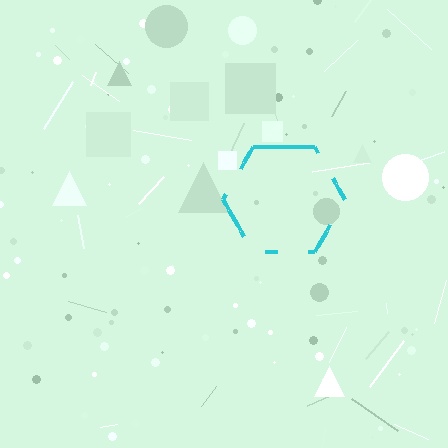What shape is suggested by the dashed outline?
The dashed outline suggests a hexagon.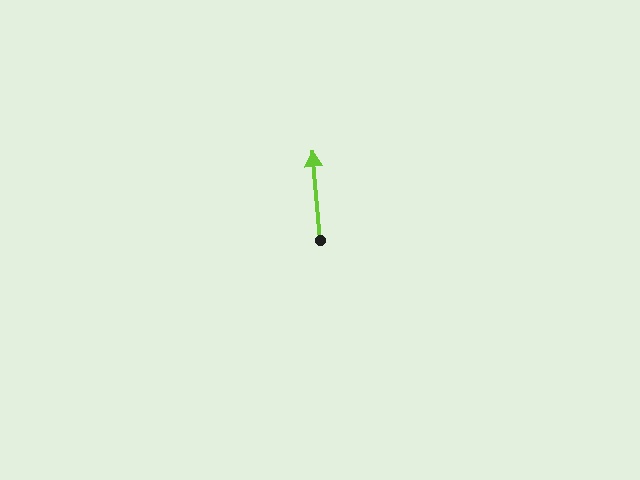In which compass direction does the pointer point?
North.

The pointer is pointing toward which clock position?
Roughly 12 o'clock.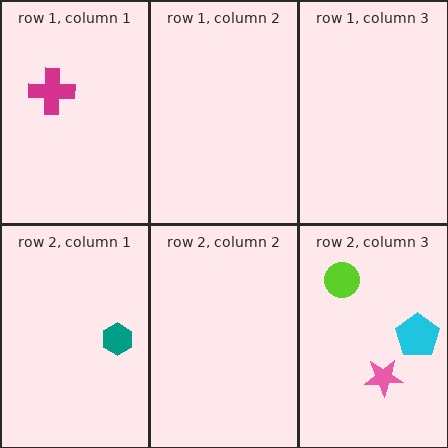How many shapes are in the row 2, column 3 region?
3.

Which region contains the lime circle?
The row 2, column 3 region.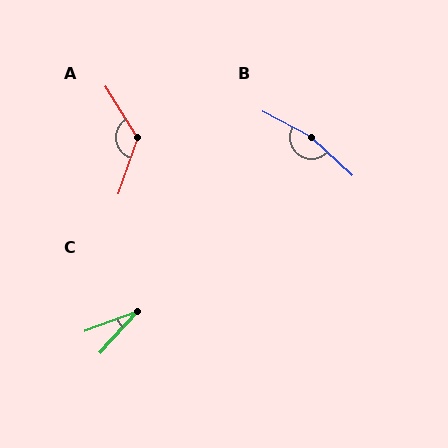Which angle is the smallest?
C, at approximately 27 degrees.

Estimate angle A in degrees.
Approximately 129 degrees.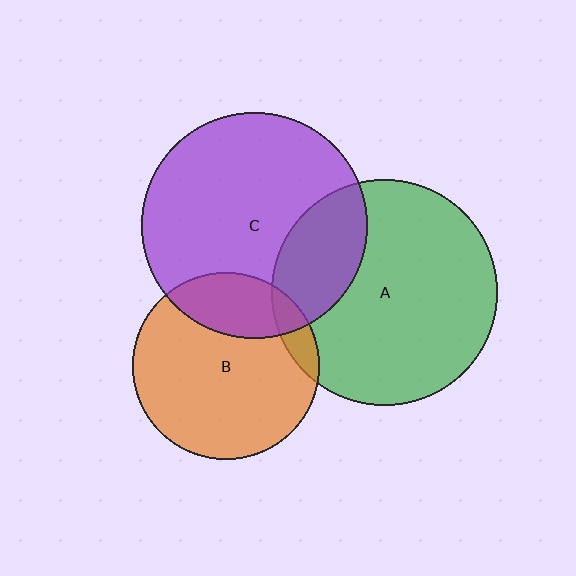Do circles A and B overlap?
Yes.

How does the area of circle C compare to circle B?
Approximately 1.5 times.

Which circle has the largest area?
Circle A (green).